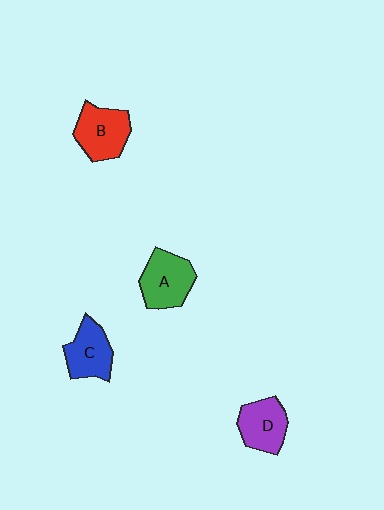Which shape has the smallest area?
Shape D (purple).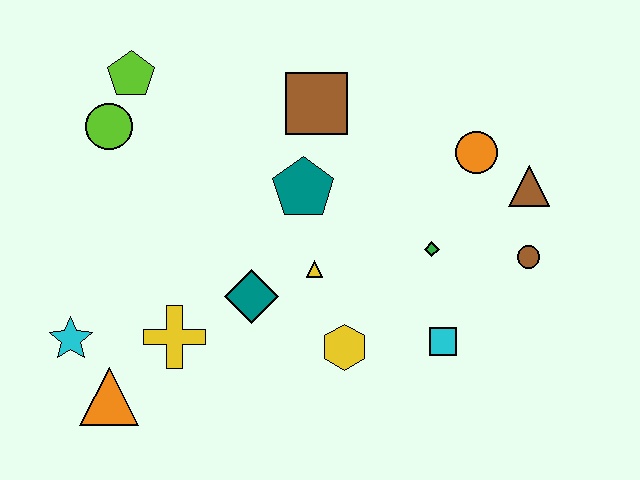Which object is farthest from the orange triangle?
The brown triangle is farthest from the orange triangle.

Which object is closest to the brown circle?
The brown triangle is closest to the brown circle.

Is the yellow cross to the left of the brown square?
Yes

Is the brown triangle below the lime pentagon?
Yes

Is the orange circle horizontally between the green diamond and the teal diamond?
No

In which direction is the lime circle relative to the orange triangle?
The lime circle is above the orange triangle.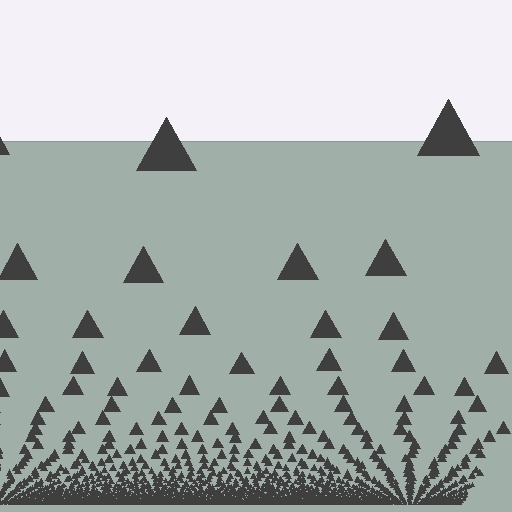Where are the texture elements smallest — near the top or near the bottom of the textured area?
Near the bottom.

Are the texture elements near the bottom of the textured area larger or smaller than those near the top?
Smaller. The gradient is inverted — elements near the bottom are smaller and denser.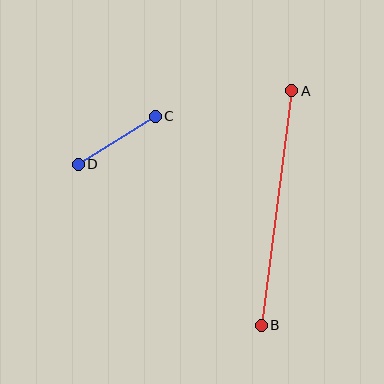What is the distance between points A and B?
The distance is approximately 237 pixels.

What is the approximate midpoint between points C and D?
The midpoint is at approximately (117, 140) pixels.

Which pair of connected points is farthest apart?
Points A and B are farthest apart.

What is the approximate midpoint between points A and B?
The midpoint is at approximately (277, 208) pixels.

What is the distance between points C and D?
The distance is approximately 91 pixels.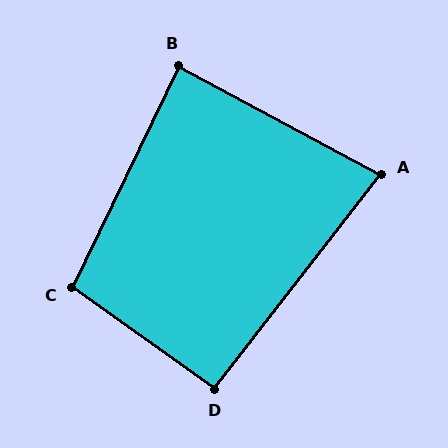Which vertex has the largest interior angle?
C, at approximately 100 degrees.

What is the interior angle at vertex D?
Approximately 93 degrees (approximately right).